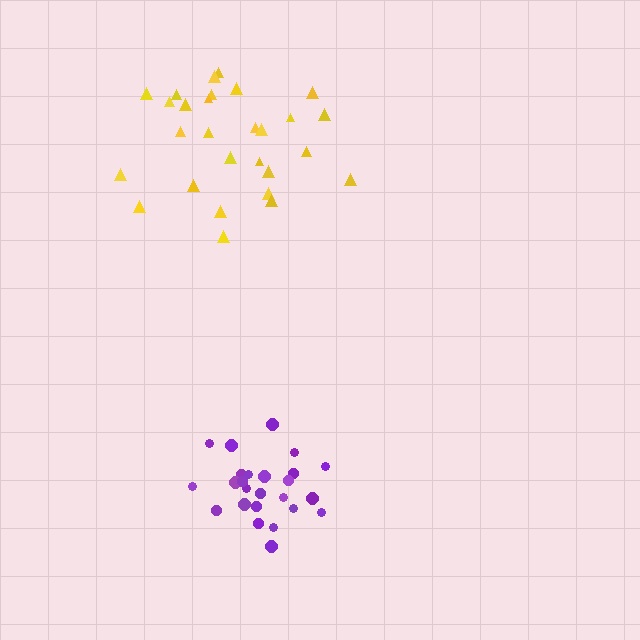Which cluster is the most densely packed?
Purple.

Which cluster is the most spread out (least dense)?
Yellow.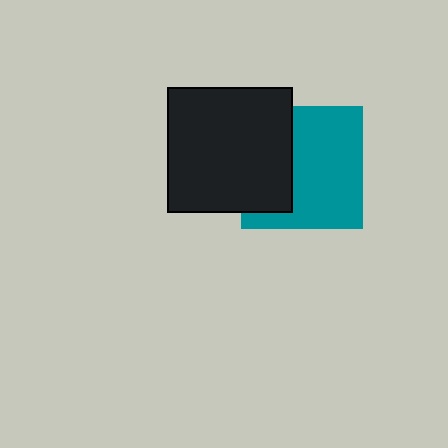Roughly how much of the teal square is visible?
About half of it is visible (roughly 63%).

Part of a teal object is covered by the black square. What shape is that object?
It is a square.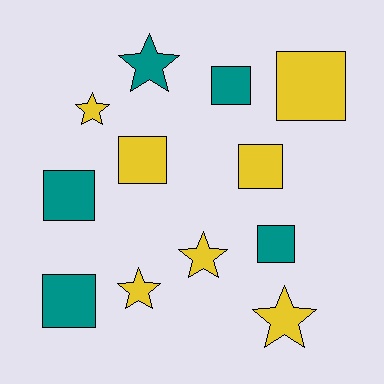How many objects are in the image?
There are 12 objects.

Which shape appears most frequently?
Square, with 7 objects.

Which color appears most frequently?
Yellow, with 7 objects.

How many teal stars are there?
There is 1 teal star.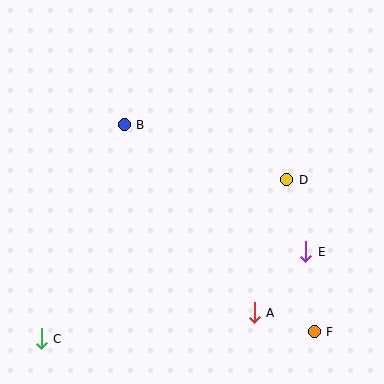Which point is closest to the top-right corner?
Point D is closest to the top-right corner.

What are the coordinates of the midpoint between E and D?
The midpoint between E and D is at (296, 216).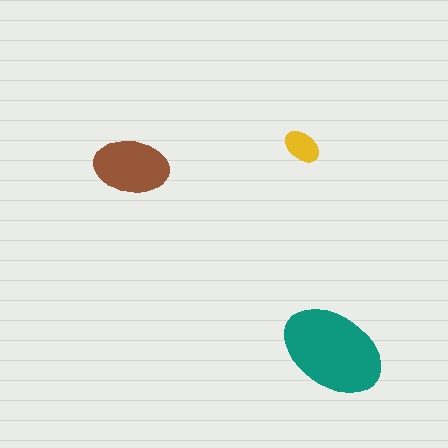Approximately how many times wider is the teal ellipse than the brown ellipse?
About 1.5 times wider.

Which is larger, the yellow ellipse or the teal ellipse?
The teal one.